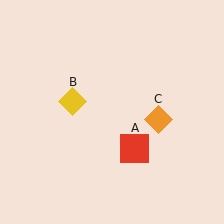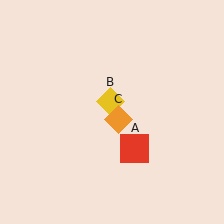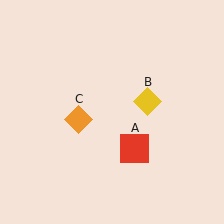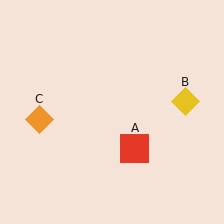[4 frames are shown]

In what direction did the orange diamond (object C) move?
The orange diamond (object C) moved left.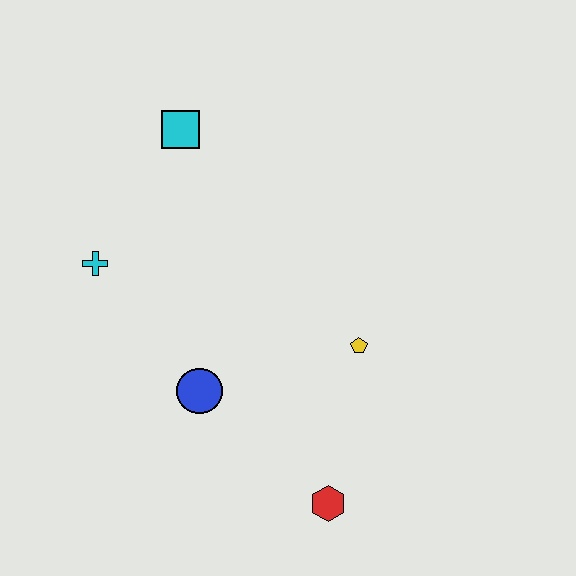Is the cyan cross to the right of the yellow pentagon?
No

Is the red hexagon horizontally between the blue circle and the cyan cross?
No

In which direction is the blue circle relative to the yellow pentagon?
The blue circle is to the left of the yellow pentagon.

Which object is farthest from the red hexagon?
The cyan square is farthest from the red hexagon.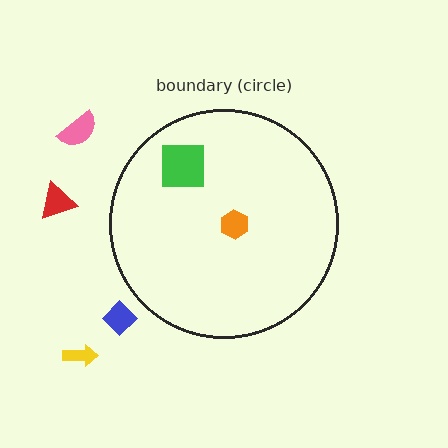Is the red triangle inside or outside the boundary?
Outside.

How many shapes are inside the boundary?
2 inside, 4 outside.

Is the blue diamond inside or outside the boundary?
Outside.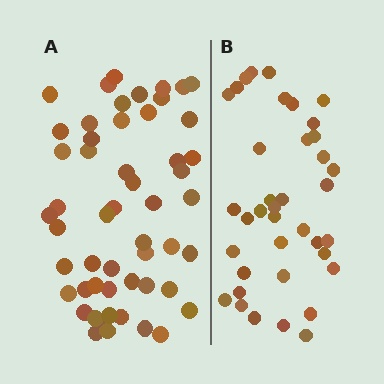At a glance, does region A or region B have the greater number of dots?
Region A (the left region) has more dots.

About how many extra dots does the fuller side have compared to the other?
Region A has approximately 15 more dots than region B.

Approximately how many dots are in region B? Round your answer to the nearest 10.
About 40 dots. (The exact count is 38, which rounds to 40.)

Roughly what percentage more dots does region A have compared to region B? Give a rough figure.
About 40% more.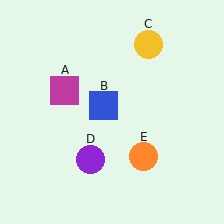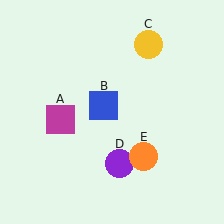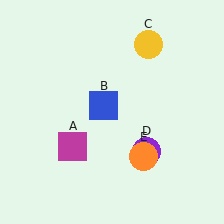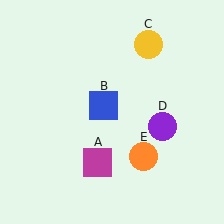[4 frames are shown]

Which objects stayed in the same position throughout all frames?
Blue square (object B) and yellow circle (object C) and orange circle (object E) remained stationary.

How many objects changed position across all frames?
2 objects changed position: magenta square (object A), purple circle (object D).